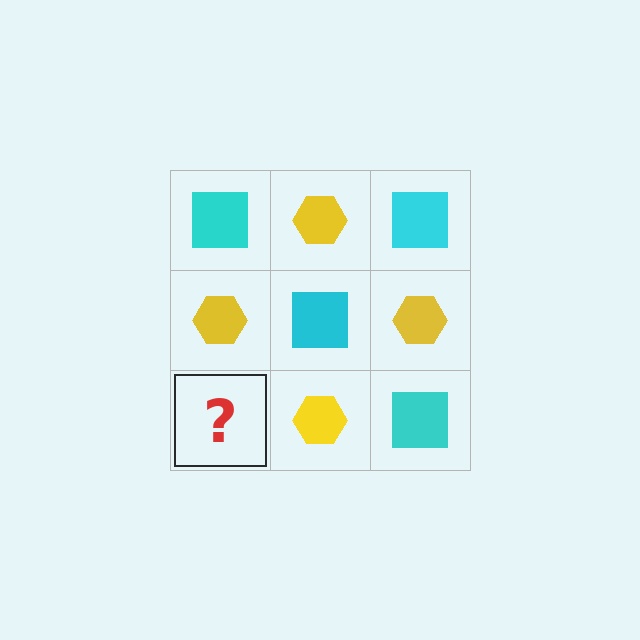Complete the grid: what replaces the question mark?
The question mark should be replaced with a cyan square.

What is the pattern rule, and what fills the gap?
The rule is that it alternates cyan square and yellow hexagon in a checkerboard pattern. The gap should be filled with a cyan square.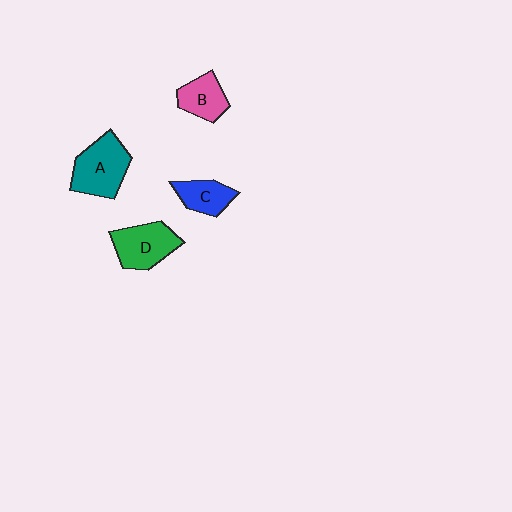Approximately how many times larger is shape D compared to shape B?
Approximately 1.4 times.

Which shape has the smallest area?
Shape C (blue).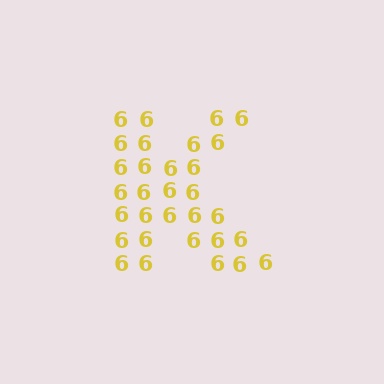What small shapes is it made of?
It is made of small digit 6's.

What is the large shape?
The large shape is the letter K.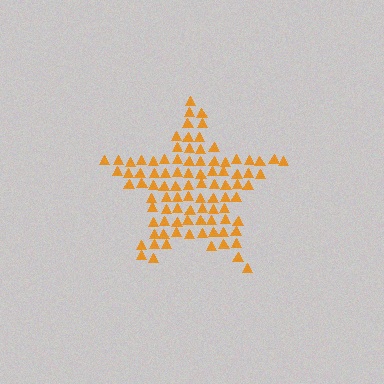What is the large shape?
The large shape is a star.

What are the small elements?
The small elements are triangles.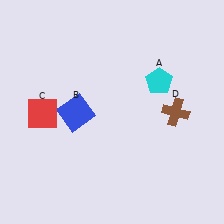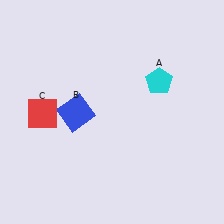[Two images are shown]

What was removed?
The brown cross (D) was removed in Image 2.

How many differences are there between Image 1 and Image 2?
There is 1 difference between the two images.